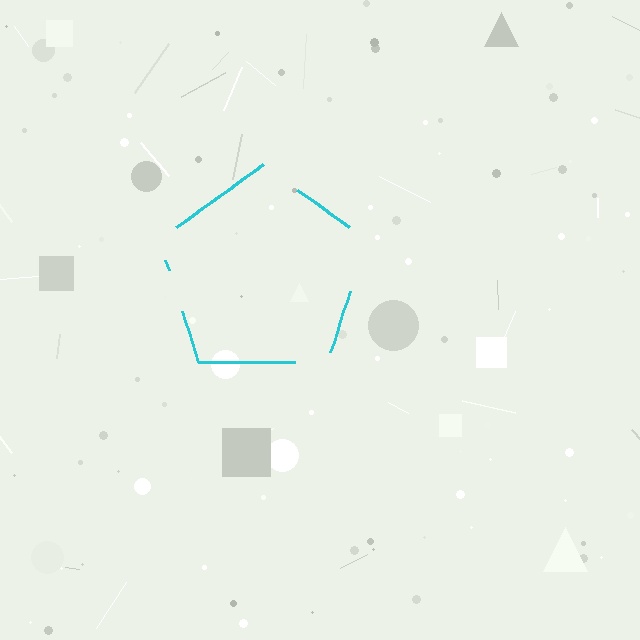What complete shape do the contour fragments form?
The contour fragments form a pentagon.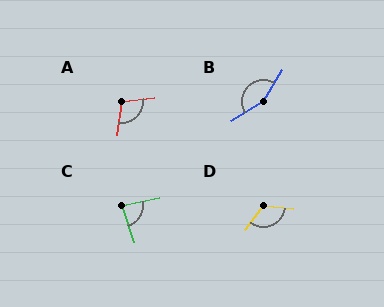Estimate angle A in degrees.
Approximately 105 degrees.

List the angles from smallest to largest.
C (82°), A (105°), D (120°), B (152°).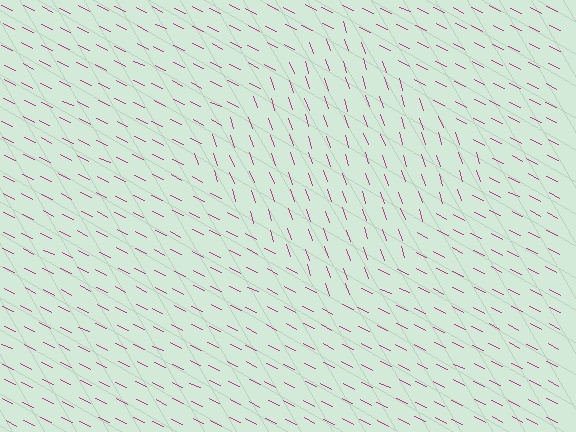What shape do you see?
I see a diamond.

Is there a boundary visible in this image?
Yes, there is a texture boundary formed by a change in line orientation.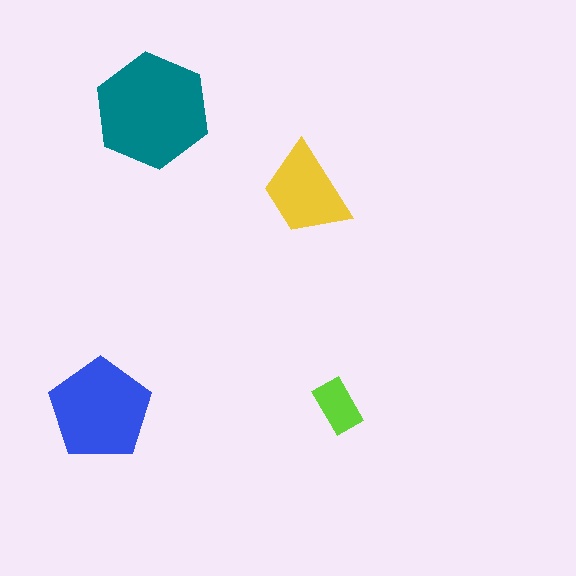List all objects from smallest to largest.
The lime rectangle, the yellow trapezoid, the blue pentagon, the teal hexagon.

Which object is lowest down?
The blue pentagon is bottommost.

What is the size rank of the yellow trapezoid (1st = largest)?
3rd.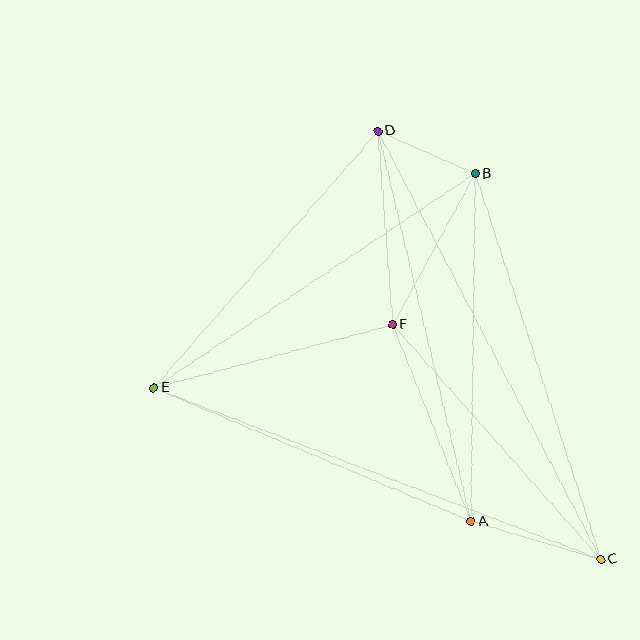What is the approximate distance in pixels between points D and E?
The distance between D and E is approximately 341 pixels.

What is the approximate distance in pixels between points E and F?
The distance between E and F is approximately 247 pixels.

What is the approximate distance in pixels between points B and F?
The distance between B and F is approximately 172 pixels.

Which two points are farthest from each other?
Points C and D are farthest from each other.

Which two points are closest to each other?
Points B and D are closest to each other.